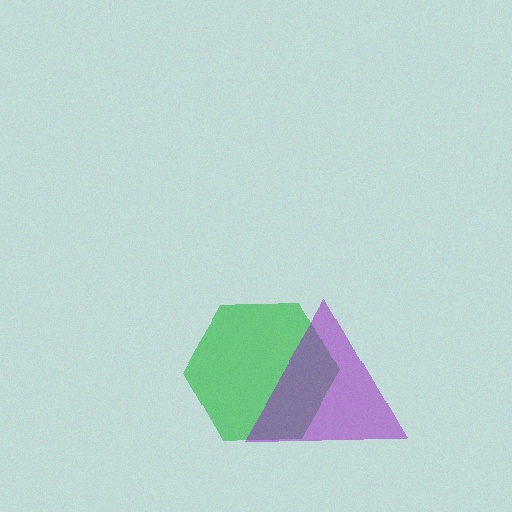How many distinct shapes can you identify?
There are 2 distinct shapes: a green hexagon, a purple triangle.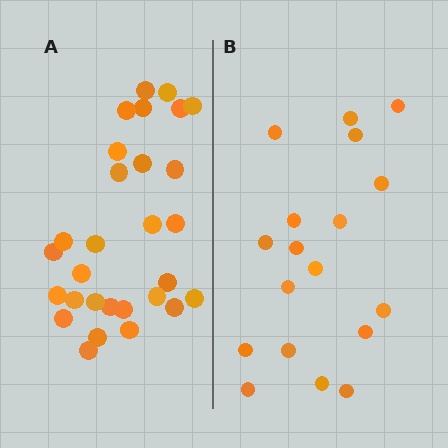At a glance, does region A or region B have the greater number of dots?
Region A (the left region) has more dots.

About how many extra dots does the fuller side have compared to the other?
Region A has roughly 12 or so more dots than region B.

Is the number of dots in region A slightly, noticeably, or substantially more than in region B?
Region A has substantially more. The ratio is roughly 1.6 to 1.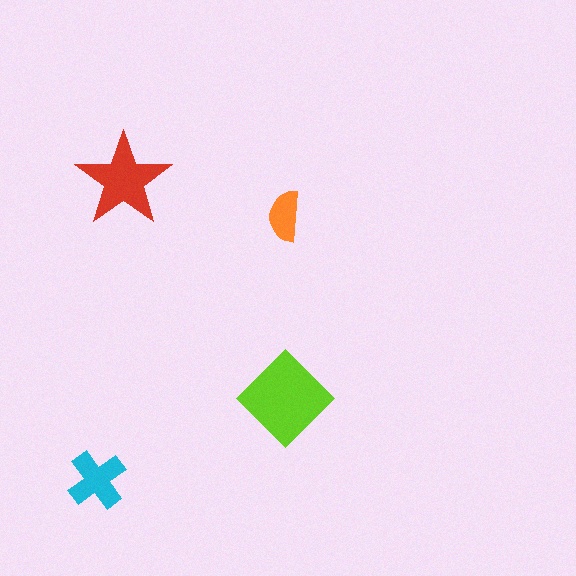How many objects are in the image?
There are 4 objects in the image.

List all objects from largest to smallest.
The lime diamond, the red star, the cyan cross, the orange semicircle.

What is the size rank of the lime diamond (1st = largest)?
1st.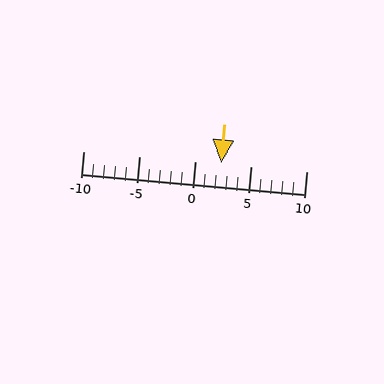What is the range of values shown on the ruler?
The ruler shows values from -10 to 10.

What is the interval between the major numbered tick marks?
The major tick marks are spaced 5 units apart.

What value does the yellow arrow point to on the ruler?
The yellow arrow points to approximately 2.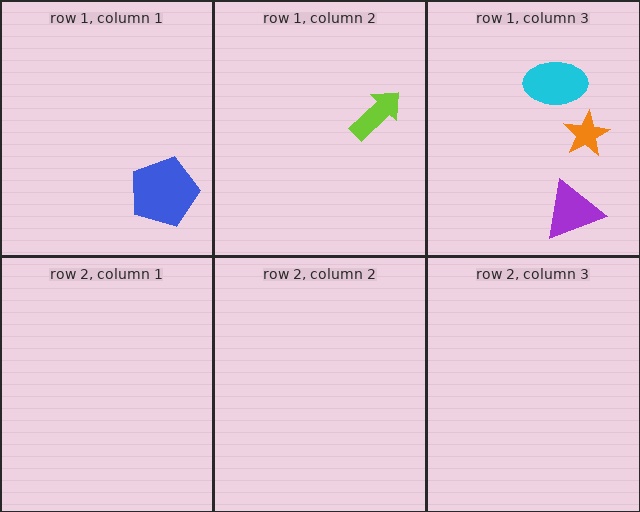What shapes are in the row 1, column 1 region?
The blue pentagon.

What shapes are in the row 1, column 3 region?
The cyan ellipse, the purple triangle, the orange star.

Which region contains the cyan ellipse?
The row 1, column 3 region.